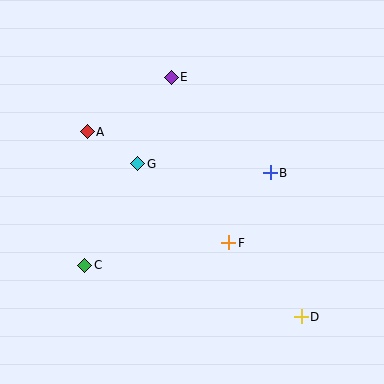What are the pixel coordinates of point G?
Point G is at (138, 164).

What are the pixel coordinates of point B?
Point B is at (270, 173).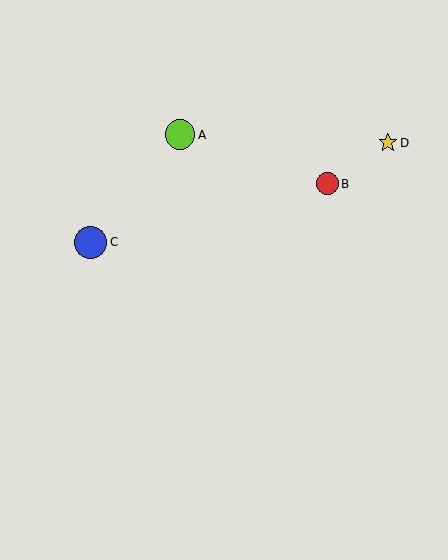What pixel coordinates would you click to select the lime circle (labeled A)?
Click at (180, 135) to select the lime circle A.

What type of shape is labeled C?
Shape C is a blue circle.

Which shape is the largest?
The blue circle (labeled C) is the largest.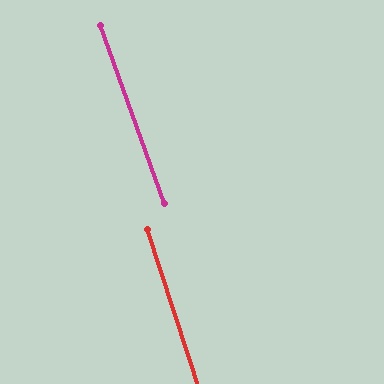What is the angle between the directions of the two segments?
Approximately 2 degrees.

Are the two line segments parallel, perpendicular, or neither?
Parallel — their directions differ by only 1.8°.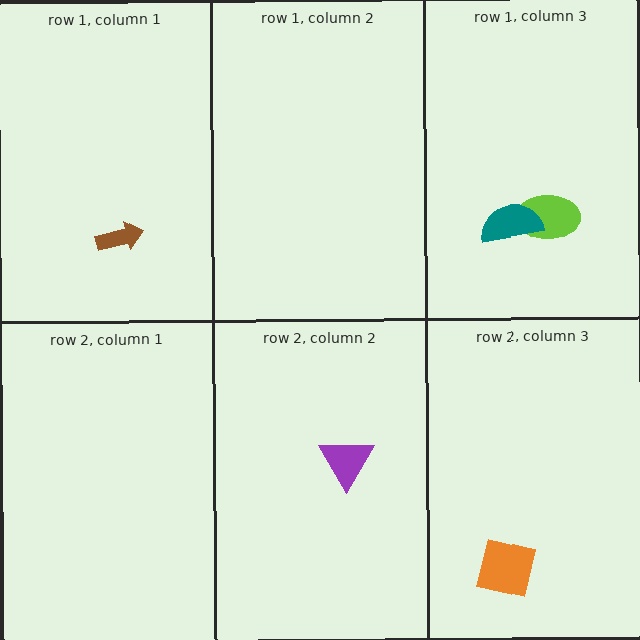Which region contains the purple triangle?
The row 2, column 2 region.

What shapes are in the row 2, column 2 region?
The purple triangle.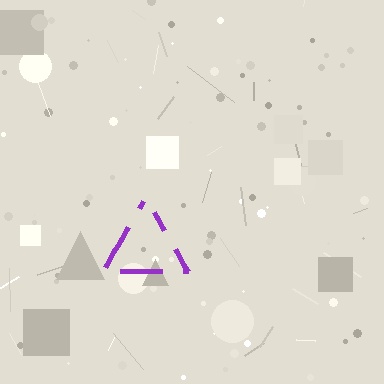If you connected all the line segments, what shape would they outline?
They would outline a triangle.